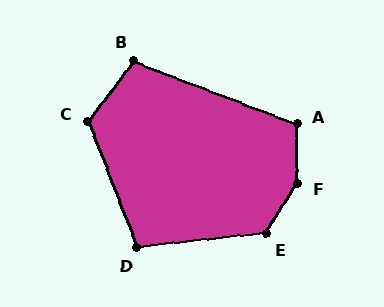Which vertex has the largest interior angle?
F, at approximately 148 degrees.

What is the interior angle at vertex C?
Approximately 121 degrees (obtuse).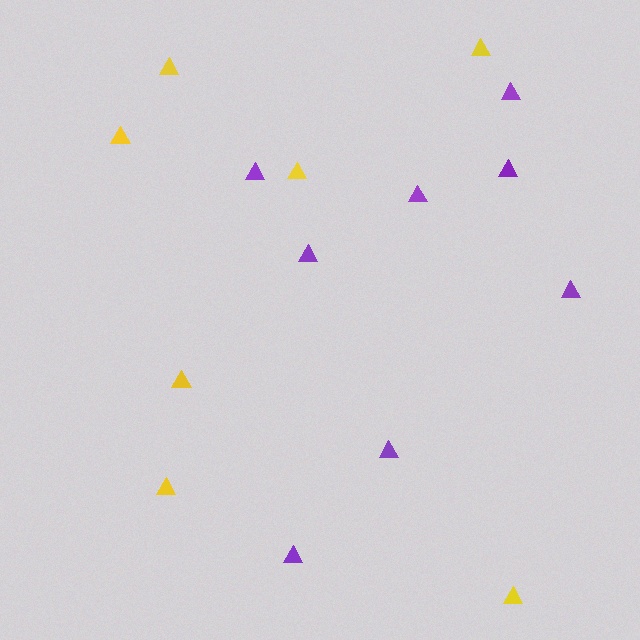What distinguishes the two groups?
There are 2 groups: one group of purple triangles (8) and one group of yellow triangles (7).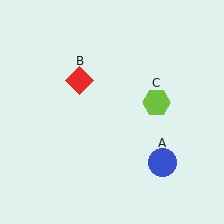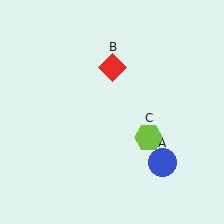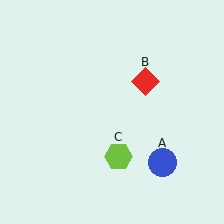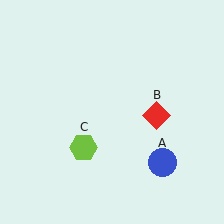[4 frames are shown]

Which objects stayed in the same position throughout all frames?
Blue circle (object A) remained stationary.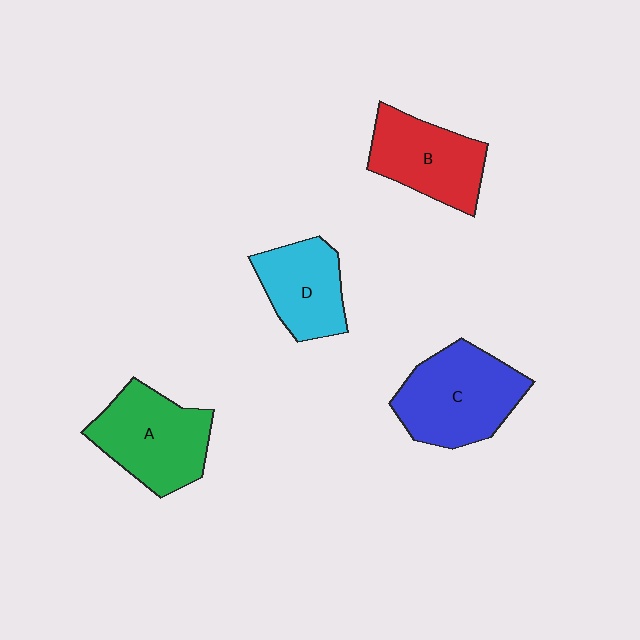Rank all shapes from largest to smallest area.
From largest to smallest: C (blue), A (green), B (red), D (cyan).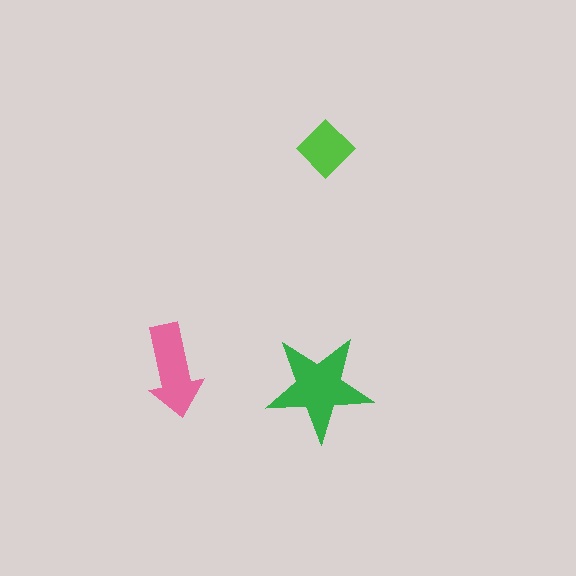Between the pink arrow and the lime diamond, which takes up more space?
The pink arrow.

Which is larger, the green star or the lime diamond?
The green star.